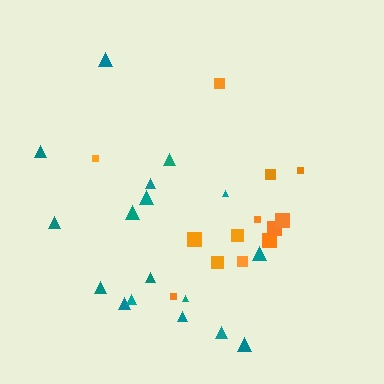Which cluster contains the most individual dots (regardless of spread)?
Teal (17).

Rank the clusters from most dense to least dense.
teal, orange.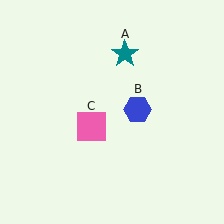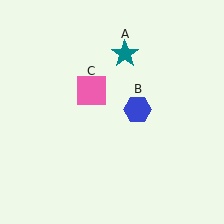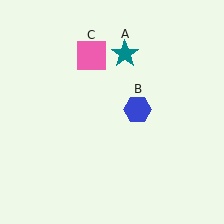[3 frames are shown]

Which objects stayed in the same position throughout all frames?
Teal star (object A) and blue hexagon (object B) remained stationary.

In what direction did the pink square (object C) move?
The pink square (object C) moved up.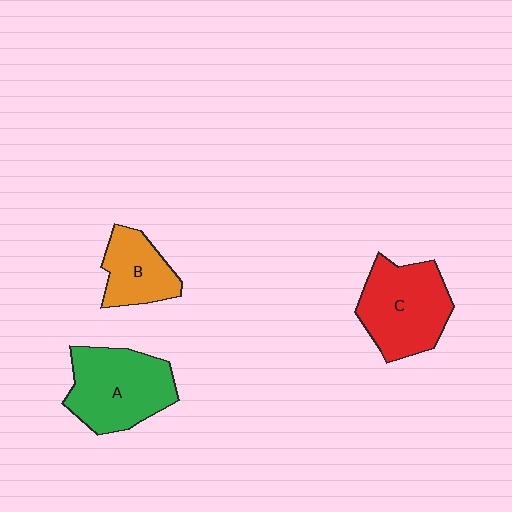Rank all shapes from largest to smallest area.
From largest to smallest: A (green), C (red), B (orange).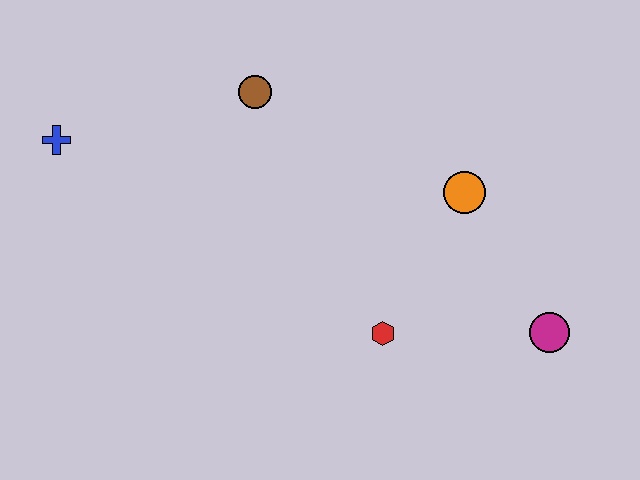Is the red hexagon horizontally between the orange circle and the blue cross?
Yes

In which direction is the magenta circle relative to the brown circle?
The magenta circle is to the right of the brown circle.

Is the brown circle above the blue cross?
Yes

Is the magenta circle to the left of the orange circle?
No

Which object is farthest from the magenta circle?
The blue cross is farthest from the magenta circle.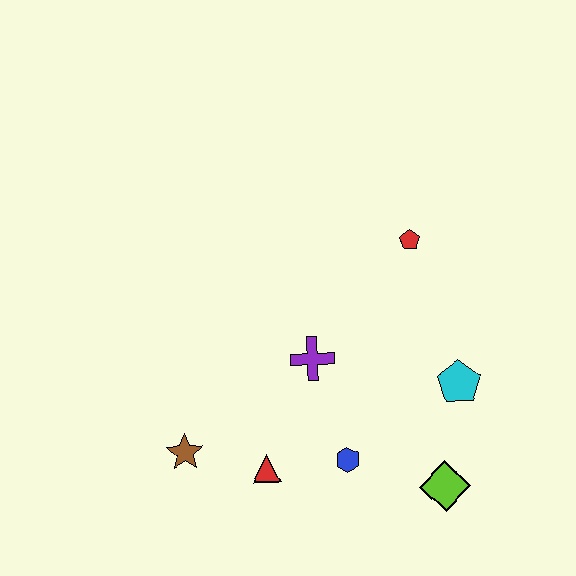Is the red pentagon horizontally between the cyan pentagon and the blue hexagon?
Yes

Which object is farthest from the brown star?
The red pentagon is farthest from the brown star.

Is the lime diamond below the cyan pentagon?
Yes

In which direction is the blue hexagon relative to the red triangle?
The blue hexagon is to the right of the red triangle.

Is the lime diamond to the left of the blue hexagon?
No